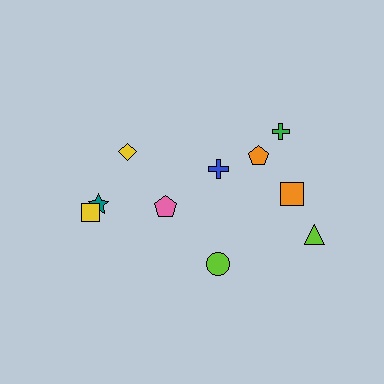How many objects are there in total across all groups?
There are 10 objects.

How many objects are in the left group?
There are 4 objects.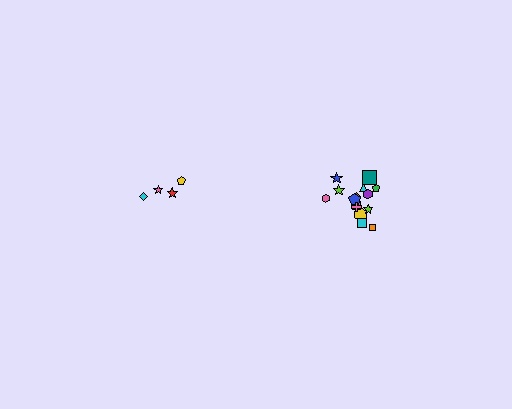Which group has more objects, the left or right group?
The right group.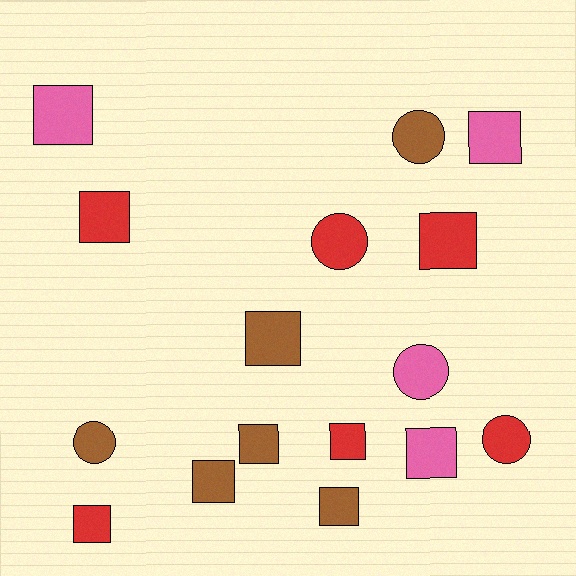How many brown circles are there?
There are 2 brown circles.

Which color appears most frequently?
Brown, with 6 objects.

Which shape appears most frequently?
Square, with 11 objects.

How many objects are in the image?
There are 16 objects.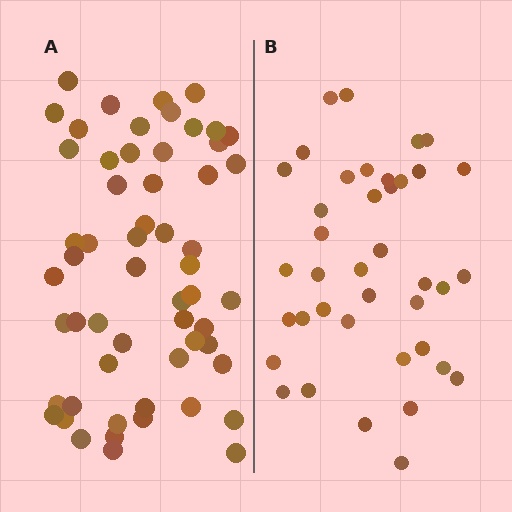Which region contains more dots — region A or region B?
Region A (the left region) has more dots.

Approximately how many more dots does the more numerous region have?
Region A has approximately 20 more dots than region B.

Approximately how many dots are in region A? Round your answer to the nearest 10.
About 60 dots. (The exact count is 57, which rounds to 60.)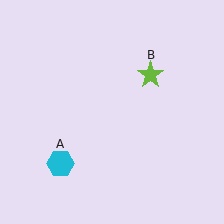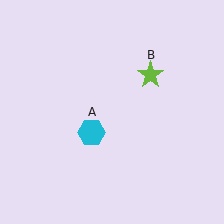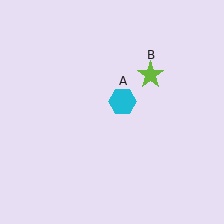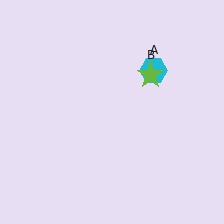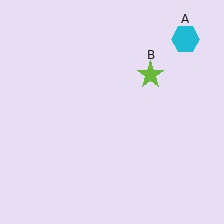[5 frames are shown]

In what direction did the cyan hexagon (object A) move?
The cyan hexagon (object A) moved up and to the right.